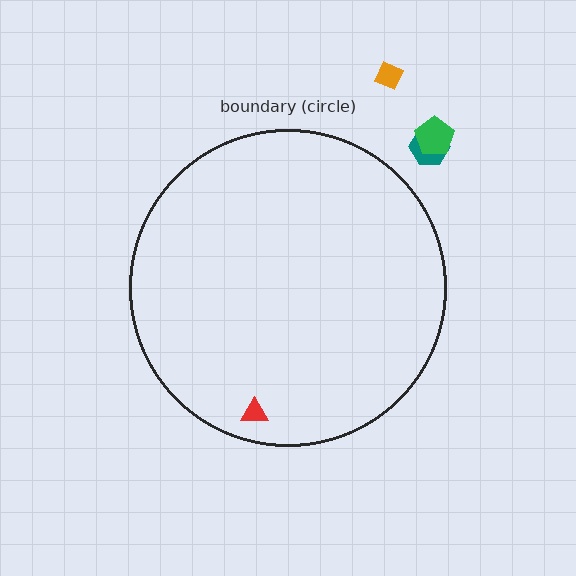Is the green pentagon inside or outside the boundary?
Outside.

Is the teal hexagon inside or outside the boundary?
Outside.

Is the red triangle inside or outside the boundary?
Inside.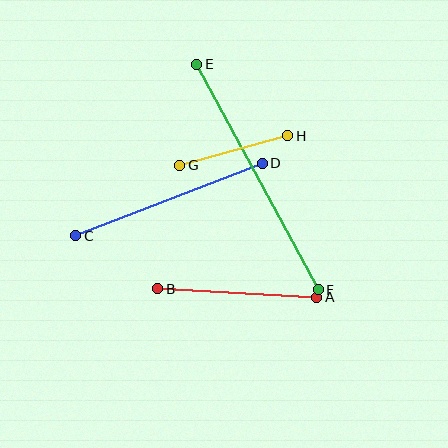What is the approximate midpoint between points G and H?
The midpoint is at approximately (234, 151) pixels.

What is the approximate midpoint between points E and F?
The midpoint is at approximately (258, 177) pixels.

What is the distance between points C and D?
The distance is approximately 200 pixels.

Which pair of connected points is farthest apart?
Points E and F are farthest apart.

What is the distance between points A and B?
The distance is approximately 159 pixels.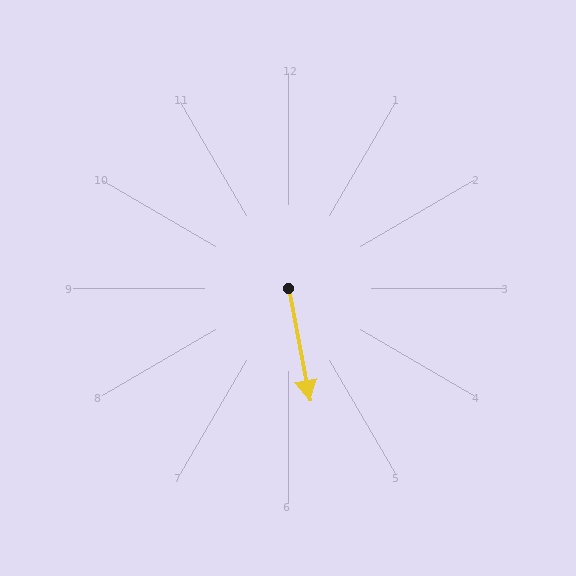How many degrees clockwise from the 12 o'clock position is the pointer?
Approximately 169 degrees.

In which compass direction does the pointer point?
South.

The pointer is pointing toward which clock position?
Roughly 6 o'clock.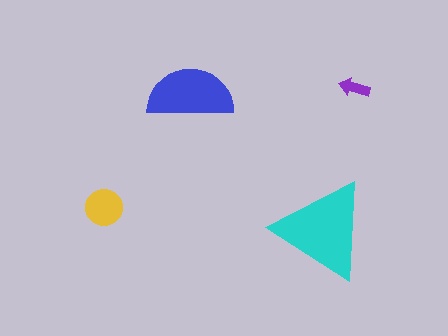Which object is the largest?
The cyan triangle.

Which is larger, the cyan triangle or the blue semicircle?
The cyan triangle.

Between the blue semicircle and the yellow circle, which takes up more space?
The blue semicircle.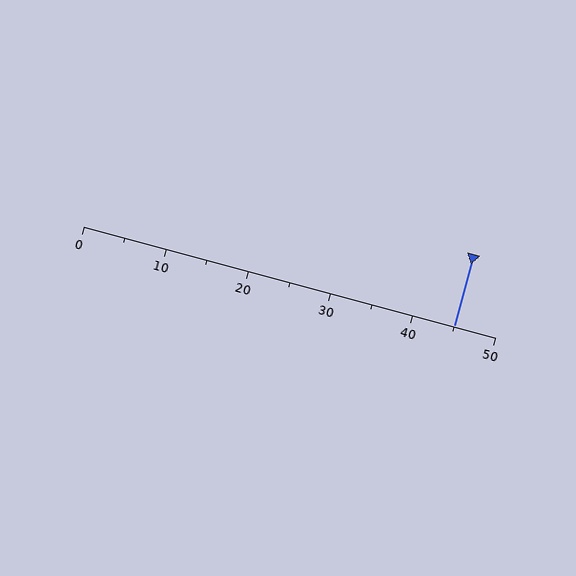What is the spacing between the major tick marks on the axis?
The major ticks are spaced 10 apart.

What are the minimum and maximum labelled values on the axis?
The axis runs from 0 to 50.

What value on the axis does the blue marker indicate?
The marker indicates approximately 45.